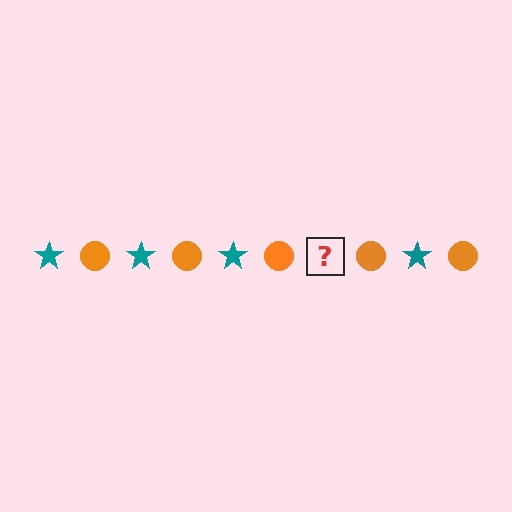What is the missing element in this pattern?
The missing element is a teal star.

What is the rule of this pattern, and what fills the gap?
The rule is that the pattern alternates between teal star and orange circle. The gap should be filled with a teal star.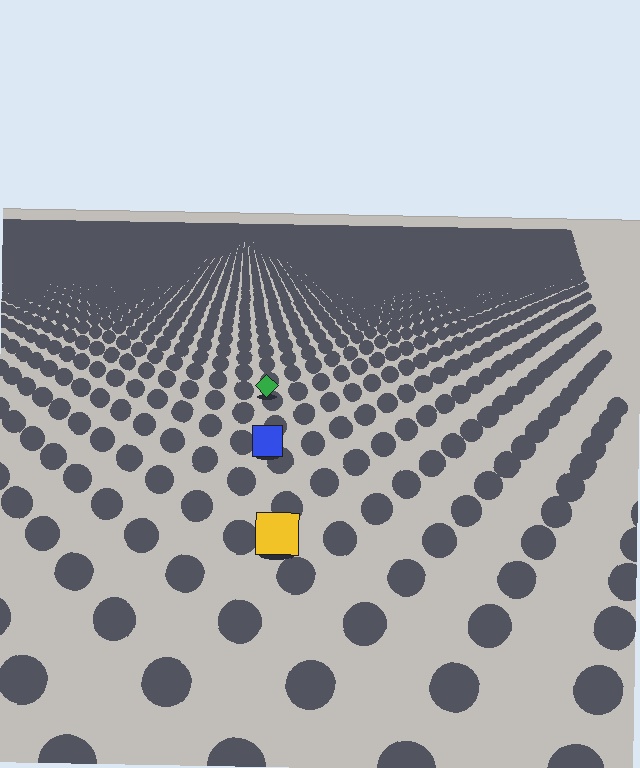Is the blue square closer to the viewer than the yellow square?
No. The yellow square is closer — you can tell from the texture gradient: the ground texture is coarser near it.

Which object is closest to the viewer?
The yellow square is closest. The texture marks near it are larger and more spread out.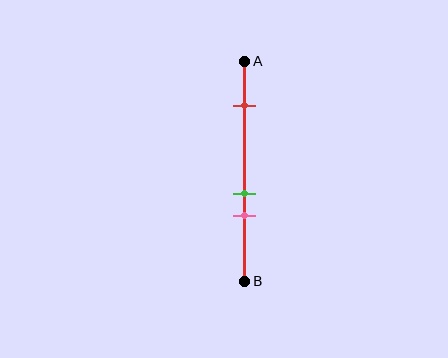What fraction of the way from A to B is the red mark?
The red mark is approximately 20% (0.2) of the way from A to B.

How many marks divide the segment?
There are 3 marks dividing the segment.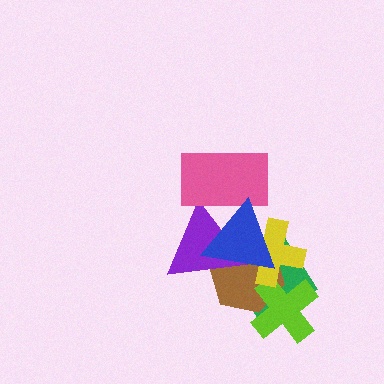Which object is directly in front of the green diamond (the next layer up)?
The brown hexagon is directly in front of the green diamond.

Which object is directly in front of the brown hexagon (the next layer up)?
The lime cross is directly in front of the brown hexagon.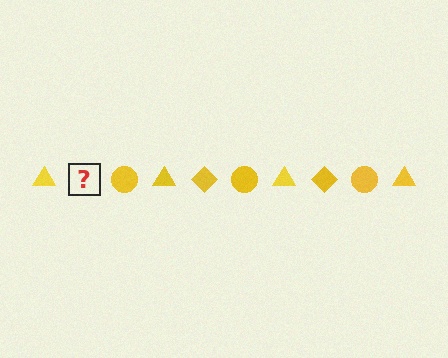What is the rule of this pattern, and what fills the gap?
The rule is that the pattern cycles through triangle, diamond, circle shapes in yellow. The gap should be filled with a yellow diamond.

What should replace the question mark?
The question mark should be replaced with a yellow diamond.